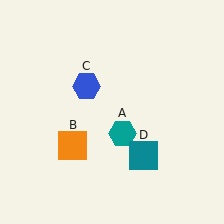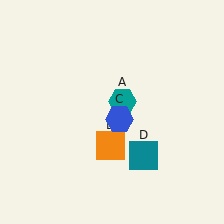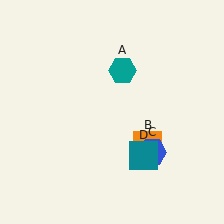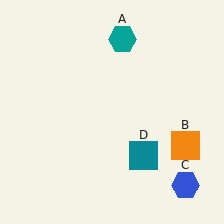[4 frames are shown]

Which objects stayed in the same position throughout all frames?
Teal square (object D) remained stationary.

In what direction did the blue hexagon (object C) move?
The blue hexagon (object C) moved down and to the right.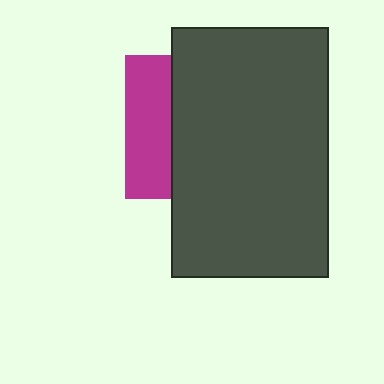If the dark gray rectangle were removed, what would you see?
You would see the complete magenta square.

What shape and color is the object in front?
The object in front is a dark gray rectangle.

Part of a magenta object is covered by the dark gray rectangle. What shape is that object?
It is a square.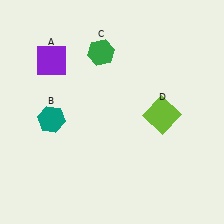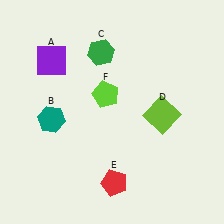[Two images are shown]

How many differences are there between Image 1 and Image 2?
There are 2 differences between the two images.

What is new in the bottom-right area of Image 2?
A red pentagon (E) was added in the bottom-right area of Image 2.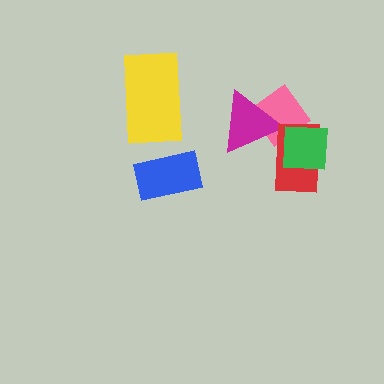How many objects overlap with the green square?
2 objects overlap with the green square.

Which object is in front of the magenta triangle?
The red rectangle is in front of the magenta triangle.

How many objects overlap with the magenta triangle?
2 objects overlap with the magenta triangle.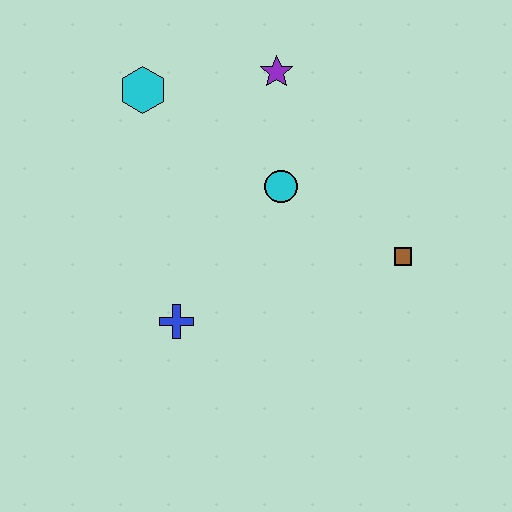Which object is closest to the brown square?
The cyan circle is closest to the brown square.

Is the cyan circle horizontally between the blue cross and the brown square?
Yes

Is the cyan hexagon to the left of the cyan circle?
Yes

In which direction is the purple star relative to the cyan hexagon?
The purple star is to the right of the cyan hexagon.